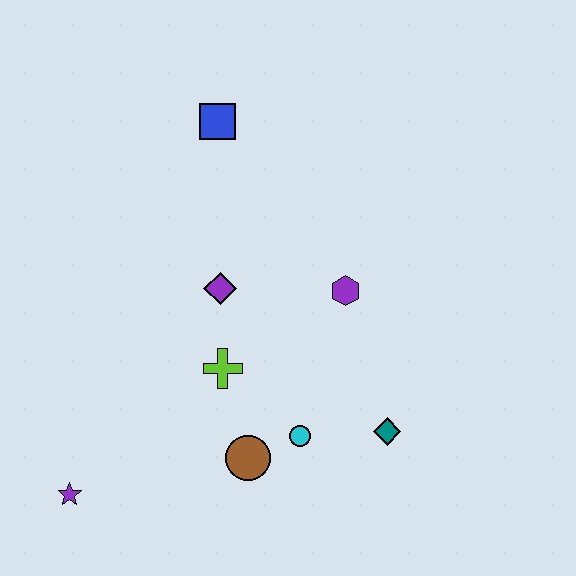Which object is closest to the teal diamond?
The cyan circle is closest to the teal diamond.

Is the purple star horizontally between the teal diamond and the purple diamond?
No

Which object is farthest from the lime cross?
The blue square is farthest from the lime cross.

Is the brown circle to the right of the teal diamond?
No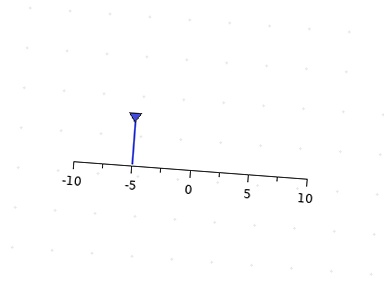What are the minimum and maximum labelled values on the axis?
The axis runs from -10 to 10.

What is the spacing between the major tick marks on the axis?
The major ticks are spaced 5 apart.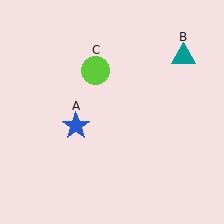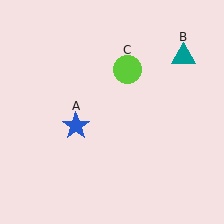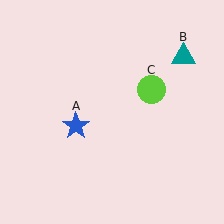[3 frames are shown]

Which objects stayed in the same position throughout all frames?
Blue star (object A) and teal triangle (object B) remained stationary.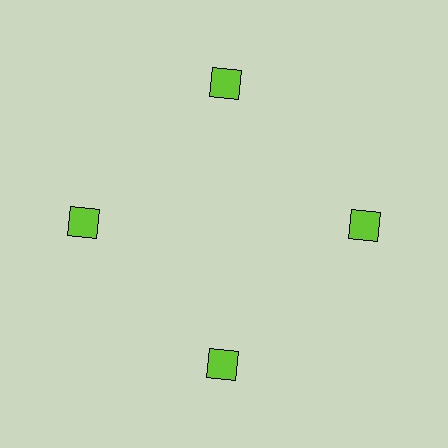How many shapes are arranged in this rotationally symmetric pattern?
There are 4 shapes, arranged in 4 groups of 1.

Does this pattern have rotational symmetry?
Yes, this pattern has 4-fold rotational symmetry. It looks the same after rotating 90 degrees around the center.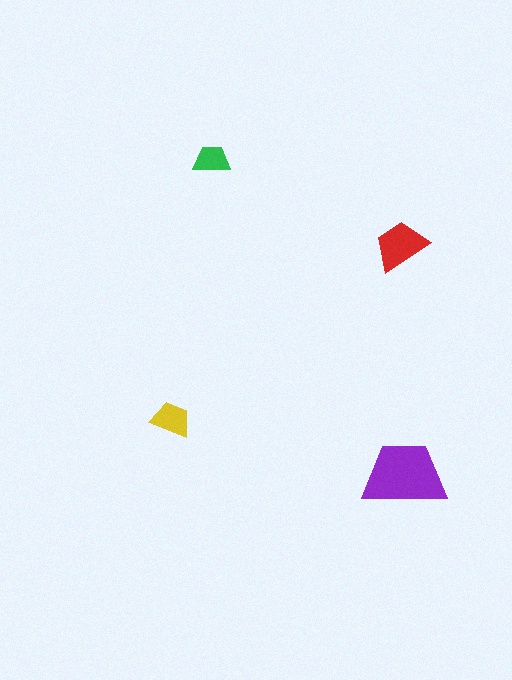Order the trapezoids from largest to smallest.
the purple one, the red one, the yellow one, the green one.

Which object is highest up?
The green trapezoid is topmost.